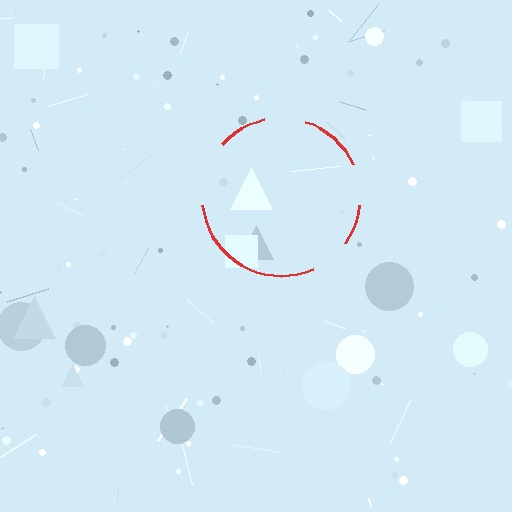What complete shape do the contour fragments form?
The contour fragments form a circle.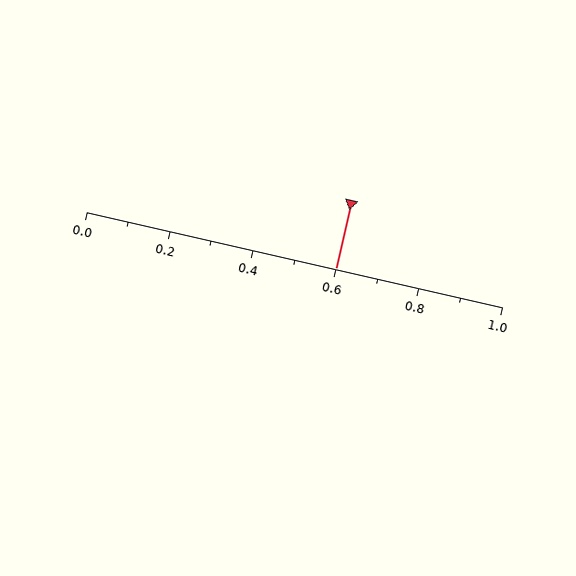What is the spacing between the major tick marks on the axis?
The major ticks are spaced 0.2 apart.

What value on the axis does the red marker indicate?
The marker indicates approximately 0.6.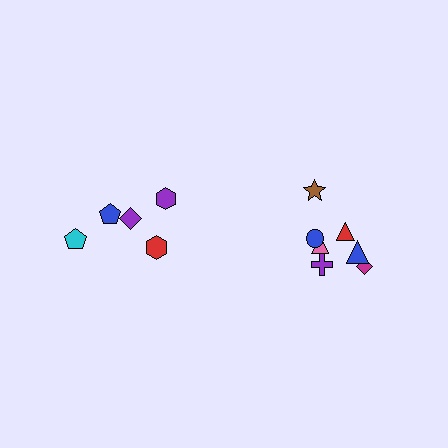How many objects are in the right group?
There are 7 objects.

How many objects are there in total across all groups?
There are 12 objects.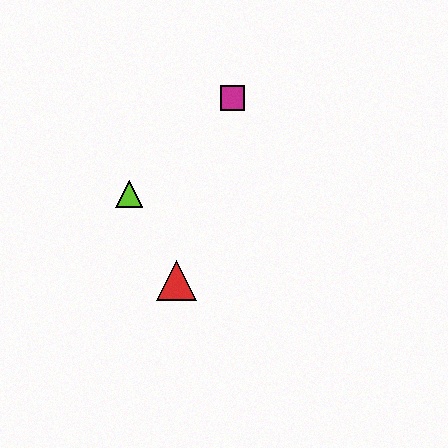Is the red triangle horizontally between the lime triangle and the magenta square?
Yes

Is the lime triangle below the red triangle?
No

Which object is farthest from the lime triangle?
The magenta square is farthest from the lime triangle.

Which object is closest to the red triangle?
The lime triangle is closest to the red triangle.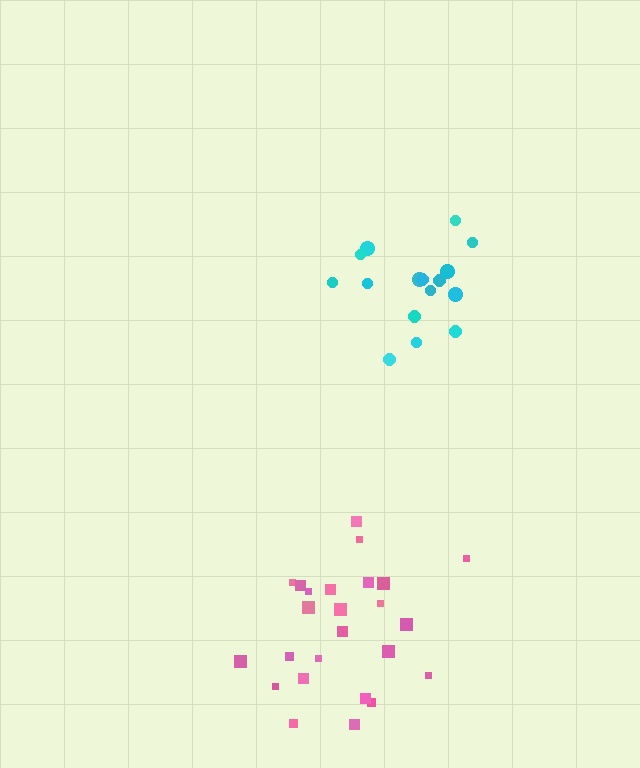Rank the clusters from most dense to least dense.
cyan, pink.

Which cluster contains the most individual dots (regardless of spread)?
Pink (25).